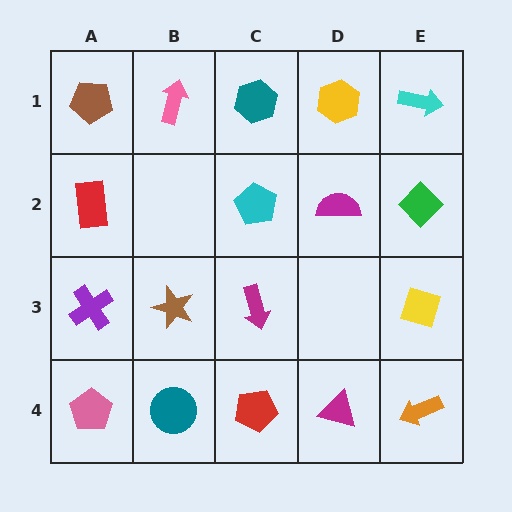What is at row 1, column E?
A cyan arrow.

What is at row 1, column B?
A pink arrow.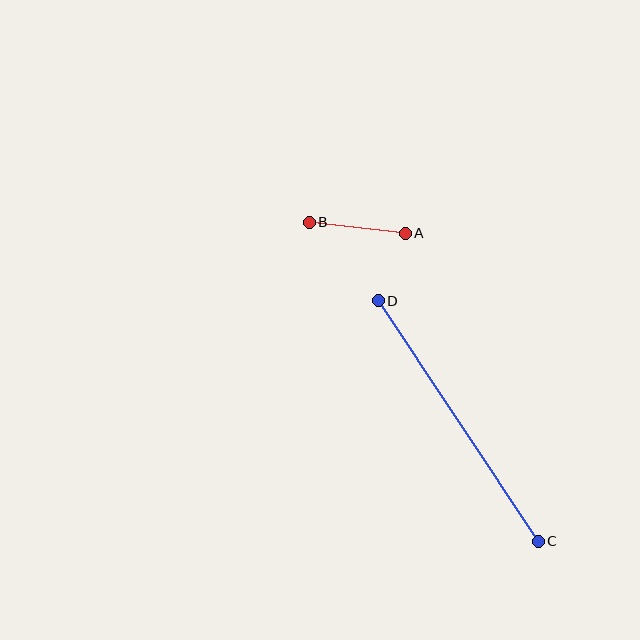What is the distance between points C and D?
The distance is approximately 289 pixels.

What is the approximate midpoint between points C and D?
The midpoint is at approximately (458, 421) pixels.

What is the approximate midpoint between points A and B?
The midpoint is at approximately (357, 228) pixels.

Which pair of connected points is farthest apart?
Points C and D are farthest apart.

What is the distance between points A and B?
The distance is approximately 97 pixels.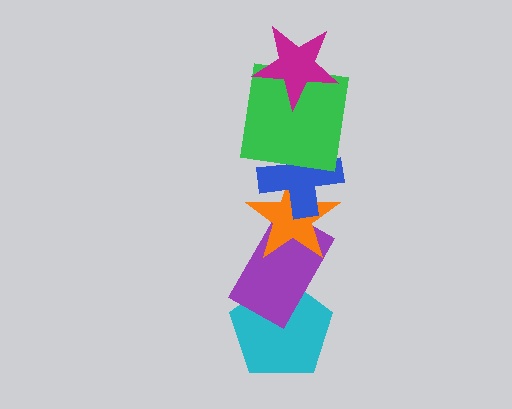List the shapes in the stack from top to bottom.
From top to bottom: the magenta star, the green square, the blue cross, the orange star, the purple rectangle, the cyan pentagon.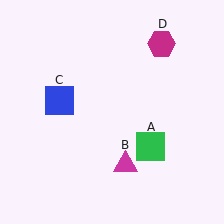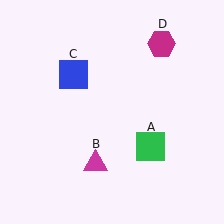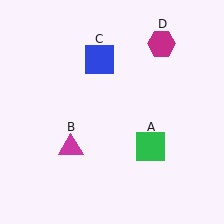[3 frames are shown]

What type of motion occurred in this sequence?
The magenta triangle (object B), blue square (object C) rotated clockwise around the center of the scene.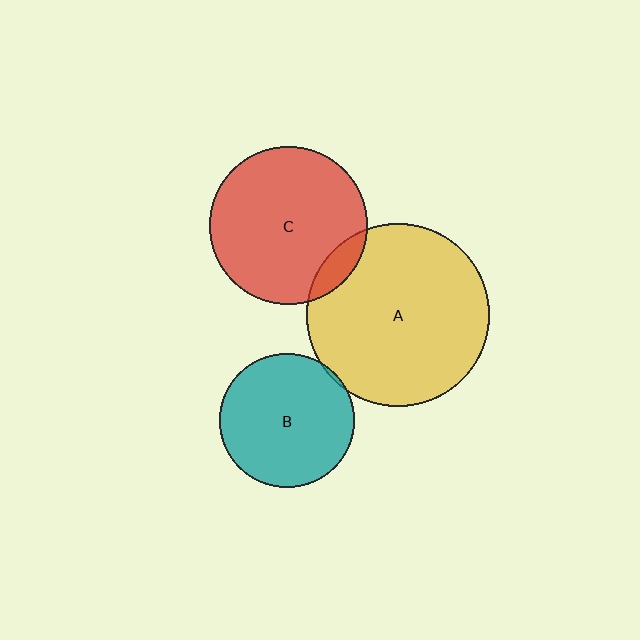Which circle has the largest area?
Circle A (yellow).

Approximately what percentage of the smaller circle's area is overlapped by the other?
Approximately 5%.